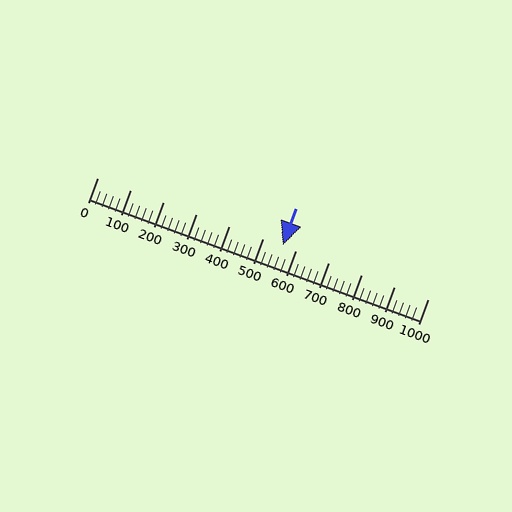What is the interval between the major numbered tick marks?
The major tick marks are spaced 100 units apart.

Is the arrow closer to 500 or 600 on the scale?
The arrow is closer to 600.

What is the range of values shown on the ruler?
The ruler shows values from 0 to 1000.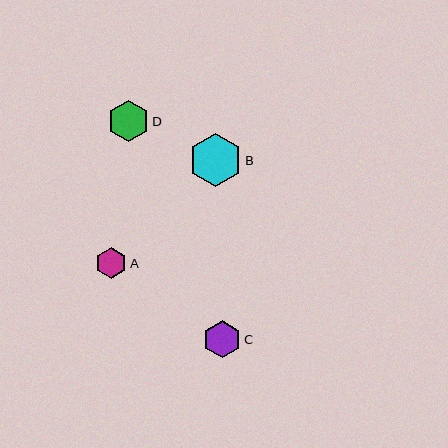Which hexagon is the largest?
Hexagon B is the largest with a size of approximately 54 pixels.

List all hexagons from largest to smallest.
From largest to smallest: B, D, C, A.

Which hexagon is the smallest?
Hexagon A is the smallest with a size of approximately 31 pixels.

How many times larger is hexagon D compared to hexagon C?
Hexagon D is approximately 1.1 times the size of hexagon C.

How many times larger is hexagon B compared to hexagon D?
Hexagon B is approximately 1.3 times the size of hexagon D.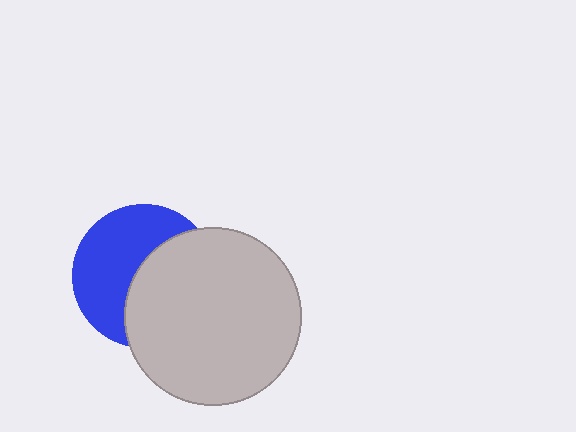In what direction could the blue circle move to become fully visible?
The blue circle could move left. That would shift it out from behind the light gray circle entirely.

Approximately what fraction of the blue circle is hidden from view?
Roughly 49% of the blue circle is hidden behind the light gray circle.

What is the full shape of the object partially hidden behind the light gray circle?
The partially hidden object is a blue circle.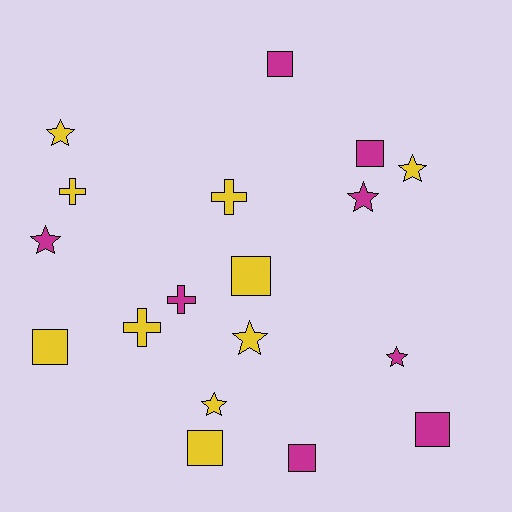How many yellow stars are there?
There are 4 yellow stars.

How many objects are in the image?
There are 18 objects.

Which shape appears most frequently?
Square, with 7 objects.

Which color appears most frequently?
Yellow, with 10 objects.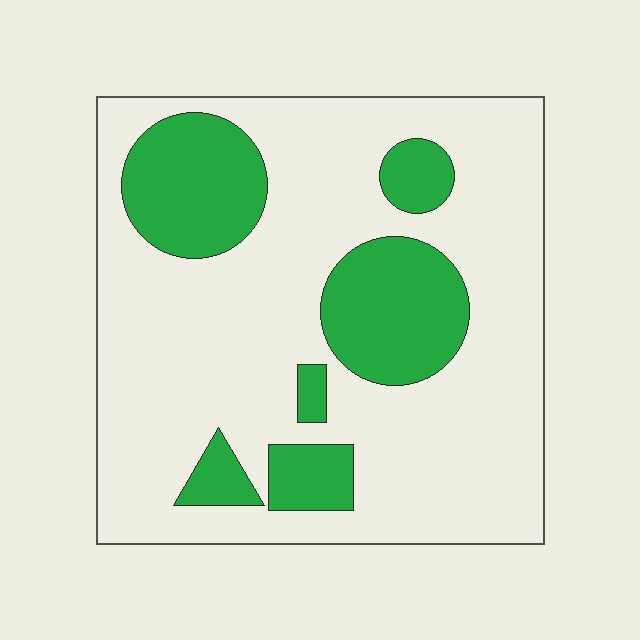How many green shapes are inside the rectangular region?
6.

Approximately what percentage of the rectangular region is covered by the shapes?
Approximately 25%.